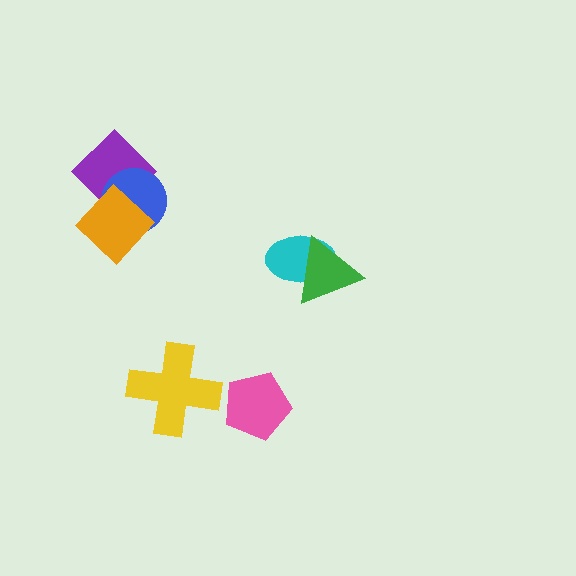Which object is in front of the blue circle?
The orange diamond is in front of the blue circle.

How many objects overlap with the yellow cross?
0 objects overlap with the yellow cross.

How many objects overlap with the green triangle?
1 object overlaps with the green triangle.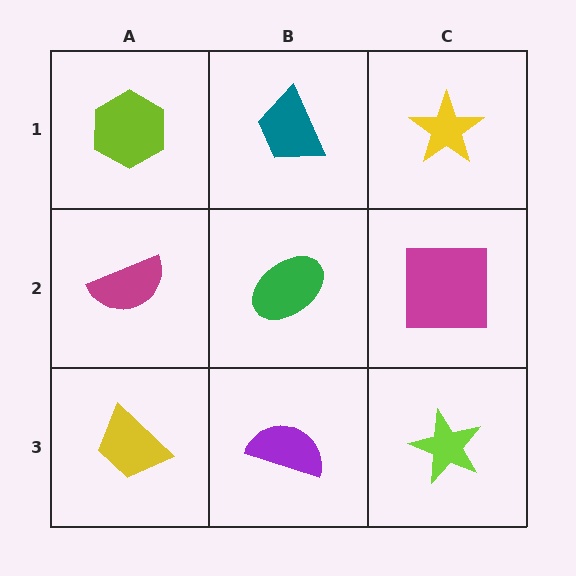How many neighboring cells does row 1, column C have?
2.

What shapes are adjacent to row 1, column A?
A magenta semicircle (row 2, column A), a teal trapezoid (row 1, column B).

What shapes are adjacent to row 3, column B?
A green ellipse (row 2, column B), a yellow trapezoid (row 3, column A), a lime star (row 3, column C).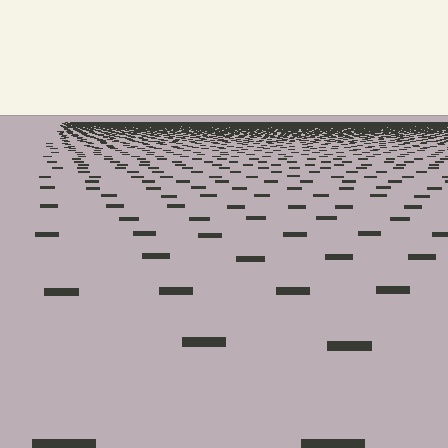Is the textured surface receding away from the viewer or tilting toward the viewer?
The surface is receding away from the viewer. Texture elements get smaller and denser toward the top.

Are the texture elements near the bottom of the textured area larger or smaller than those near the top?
Larger. Near the bottom, elements are closer to the viewer and appear at a bigger on-screen size.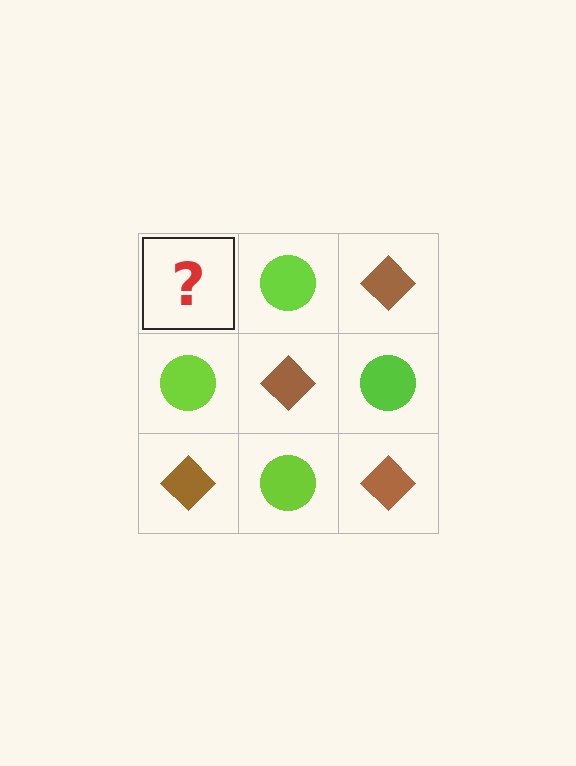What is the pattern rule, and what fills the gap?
The rule is that it alternates brown diamond and lime circle in a checkerboard pattern. The gap should be filled with a brown diamond.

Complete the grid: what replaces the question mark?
The question mark should be replaced with a brown diamond.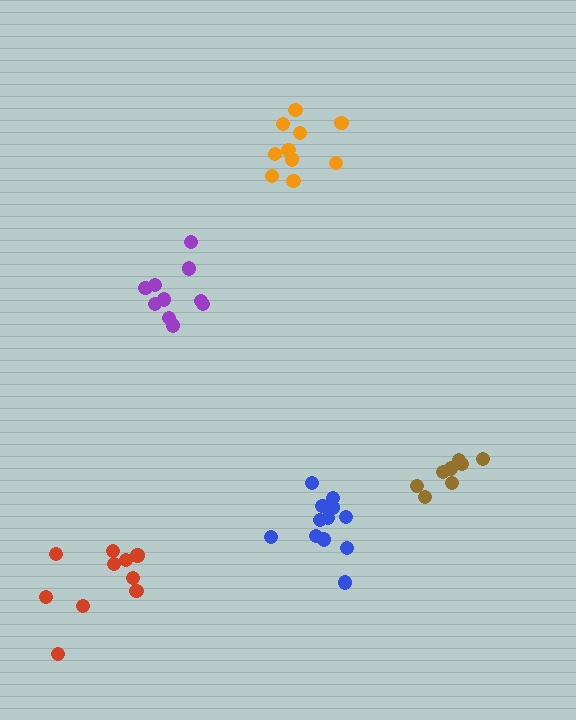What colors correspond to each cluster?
The clusters are colored: brown, orange, red, purple, blue.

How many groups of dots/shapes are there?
There are 5 groups.